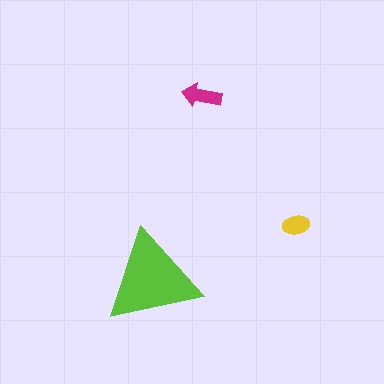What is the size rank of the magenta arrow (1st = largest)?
2nd.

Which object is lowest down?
The lime triangle is bottommost.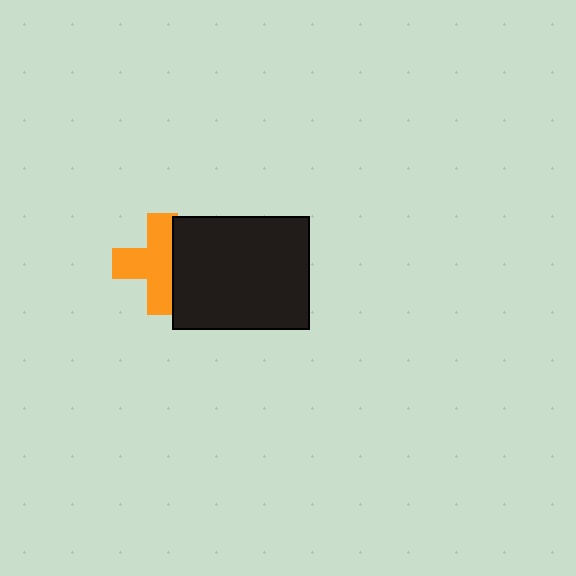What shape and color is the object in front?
The object in front is a black rectangle.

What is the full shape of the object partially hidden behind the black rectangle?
The partially hidden object is an orange cross.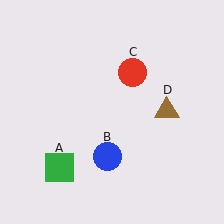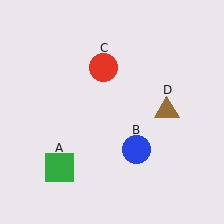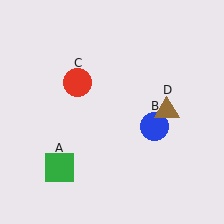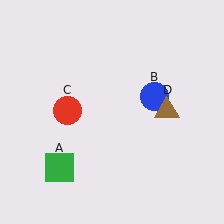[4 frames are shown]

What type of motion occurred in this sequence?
The blue circle (object B), red circle (object C) rotated counterclockwise around the center of the scene.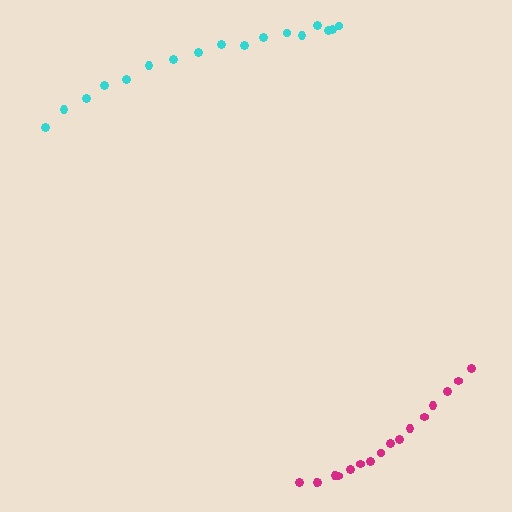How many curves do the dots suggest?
There are 2 distinct paths.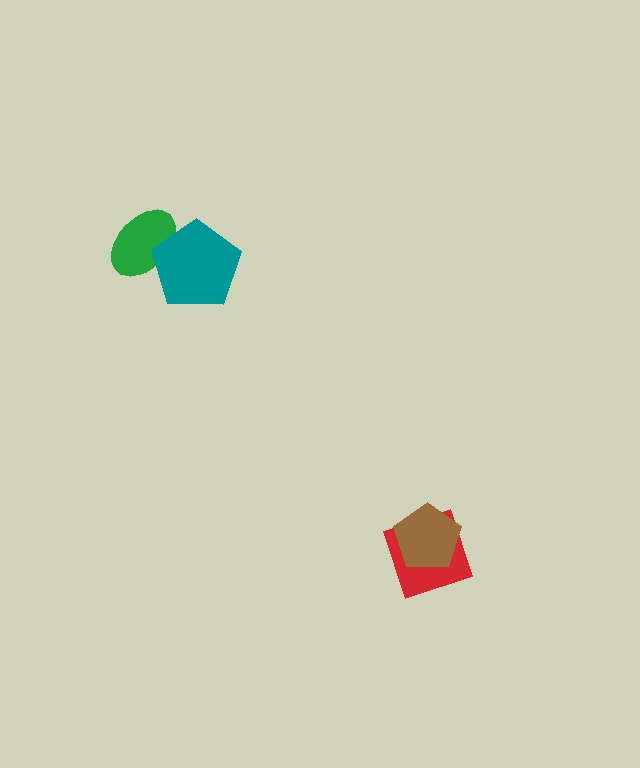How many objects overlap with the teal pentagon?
1 object overlaps with the teal pentagon.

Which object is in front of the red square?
The brown pentagon is in front of the red square.